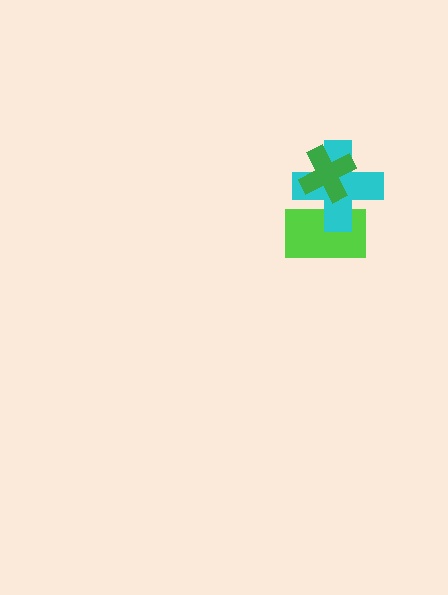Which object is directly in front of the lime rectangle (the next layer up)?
The cyan cross is directly in front of the lime rectangle.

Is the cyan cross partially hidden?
Yes, it is partially covered by another shape.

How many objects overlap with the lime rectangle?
2 objects overlap with the lime rectangle.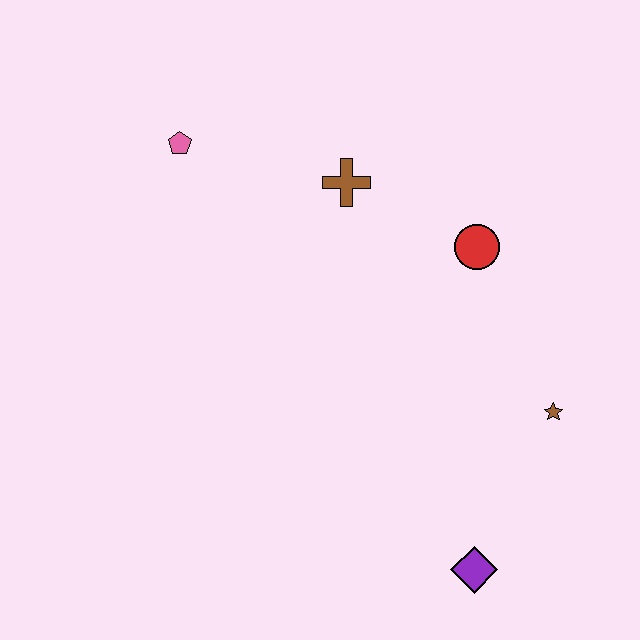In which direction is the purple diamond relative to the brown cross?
The purple diamond is below the brown cross.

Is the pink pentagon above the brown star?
Yes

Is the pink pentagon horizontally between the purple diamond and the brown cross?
No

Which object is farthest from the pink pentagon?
The purple diamond is farthest from the pink pentagon.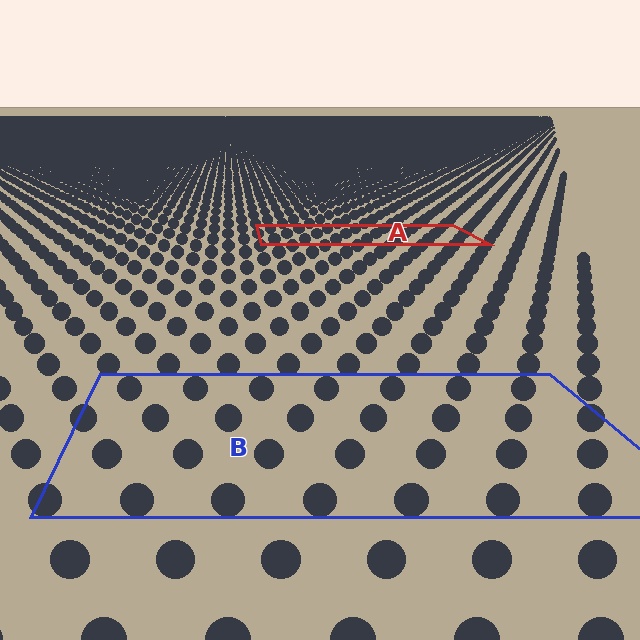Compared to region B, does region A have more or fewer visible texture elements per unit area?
Region A has more texture elements per unit area — they are packed more densely because it is farther away.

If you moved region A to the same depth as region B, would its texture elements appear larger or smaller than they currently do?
They would appear larger. At a closer depth, the same texture elements are projected at a bigger on-screen size.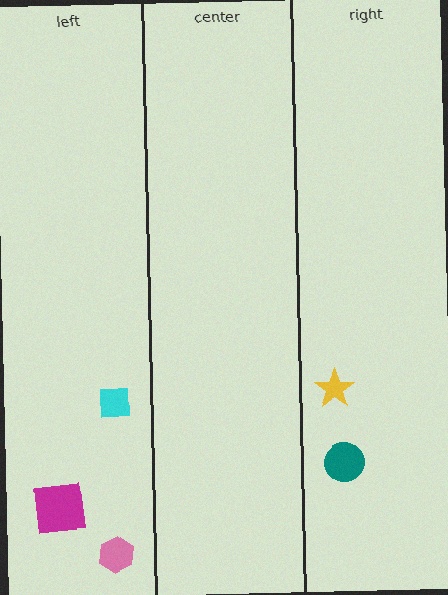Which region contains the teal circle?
The right region.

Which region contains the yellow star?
The right region.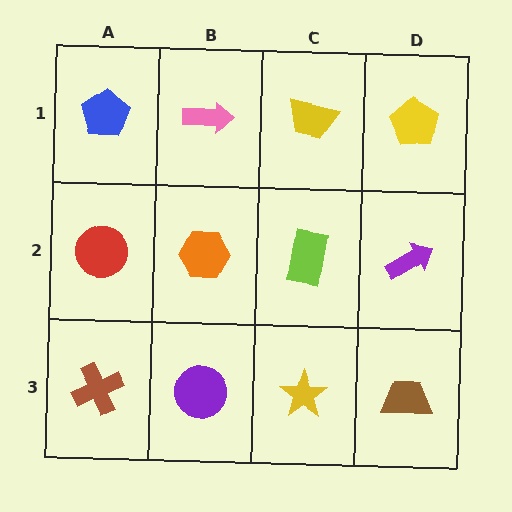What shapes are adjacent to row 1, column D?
A purple arrow (row 2, column D), a yellow trapezoid (row 1, column C).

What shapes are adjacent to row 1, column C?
A lime rectangle (row 2, column C), a pink arrow (row 1, column B), a yellow pentagon (row 1, column D).